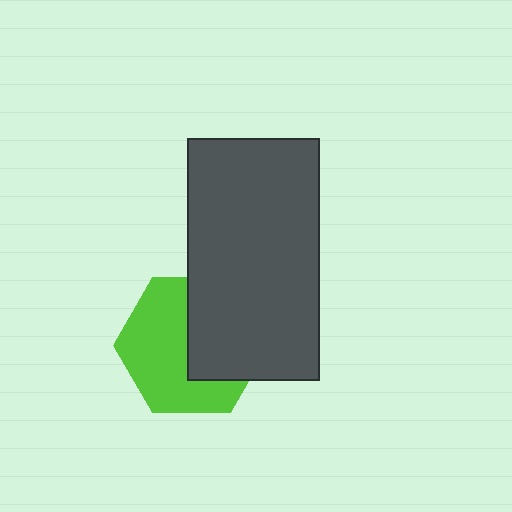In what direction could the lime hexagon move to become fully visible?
The lime hexagon could move left. That would shift it out from behind the dark gray rectangle entirely.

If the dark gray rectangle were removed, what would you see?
You would see the complete lime hexagon.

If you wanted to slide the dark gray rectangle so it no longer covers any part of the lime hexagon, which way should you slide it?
Slide it right — that is the most direct way to separate the two shapes.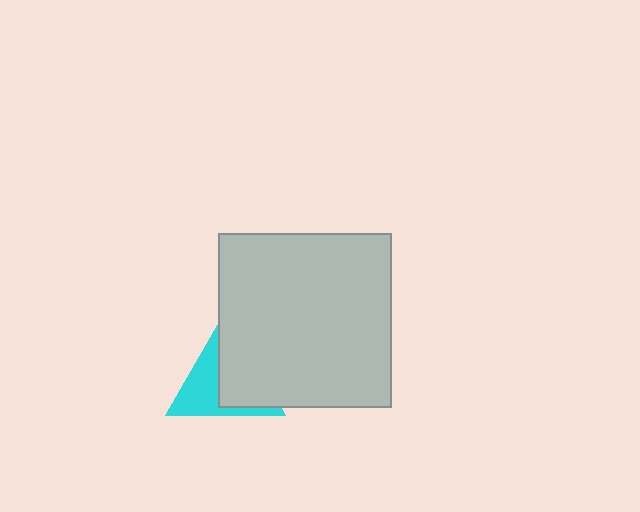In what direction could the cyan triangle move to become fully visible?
The cyan triangle could move left. That would shift it out from behind the light gray square entirely.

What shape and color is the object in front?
The object in front is a light gray square.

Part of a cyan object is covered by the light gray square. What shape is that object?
It is a triangle.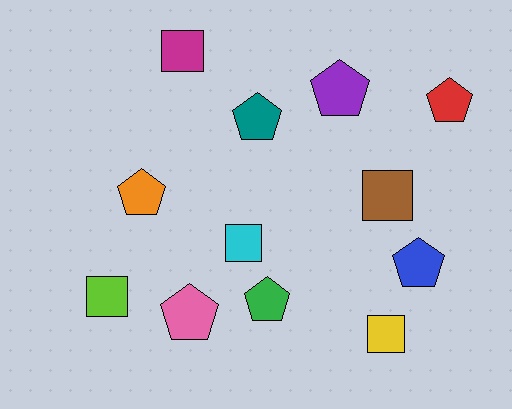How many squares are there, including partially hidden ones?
There are 5 squares.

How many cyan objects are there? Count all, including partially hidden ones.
There is 1 cyan object.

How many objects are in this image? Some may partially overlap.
There are 12 objects.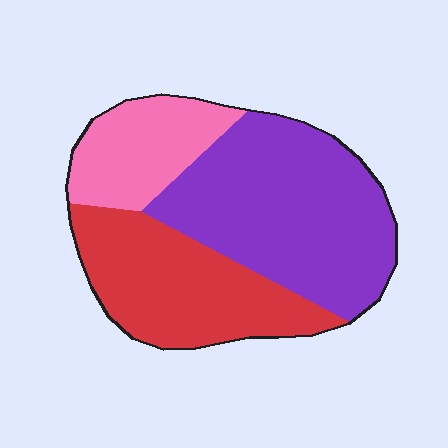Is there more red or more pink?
Red.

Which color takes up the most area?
Purple, at roughly 45%.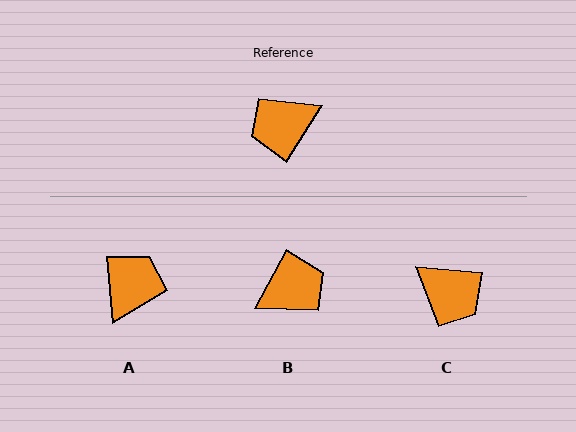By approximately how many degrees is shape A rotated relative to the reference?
Approximately 143 degrees clockwise.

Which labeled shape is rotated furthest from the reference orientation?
B, about 176 degrees away.